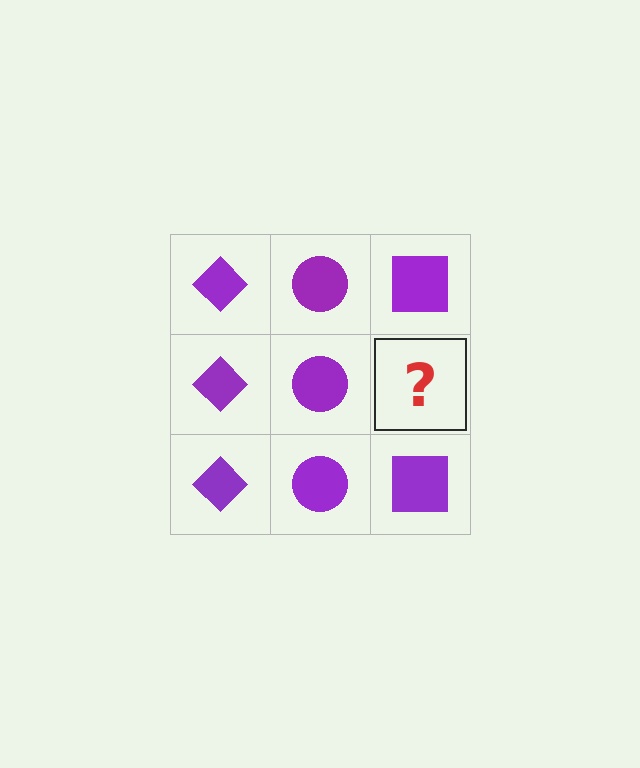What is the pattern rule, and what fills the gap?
The rule is that each column has a consistent shape. The gap should be filled with a purple square.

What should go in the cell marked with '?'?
The missing cell should contain a purple square.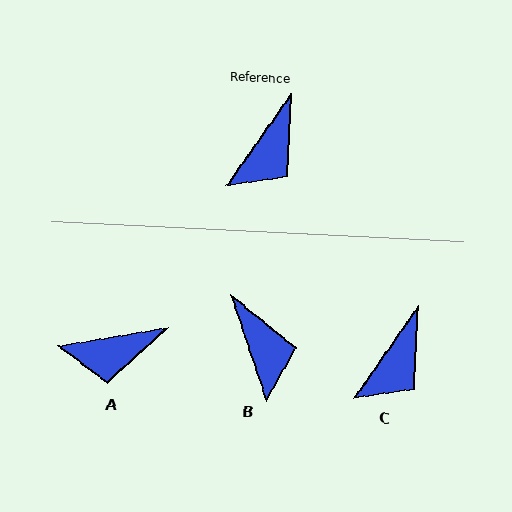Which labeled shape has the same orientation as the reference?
C.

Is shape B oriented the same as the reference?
No, it is off by about 54 degrees.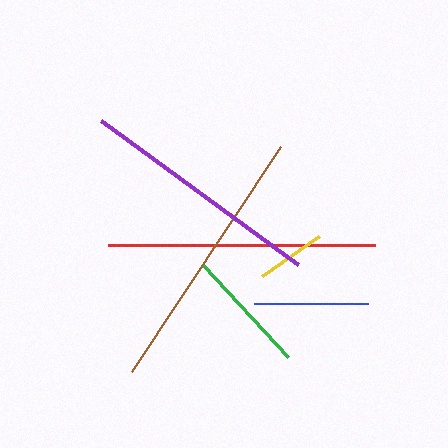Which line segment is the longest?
The brown line is the longest at approximately 270 pixels.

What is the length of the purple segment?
The purple segment is approximately 245 pixels long.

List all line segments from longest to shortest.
From longest to shortest: brown, red, purple, green, blue, yellow.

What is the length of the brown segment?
The brown segment is approximately 270 pixels long.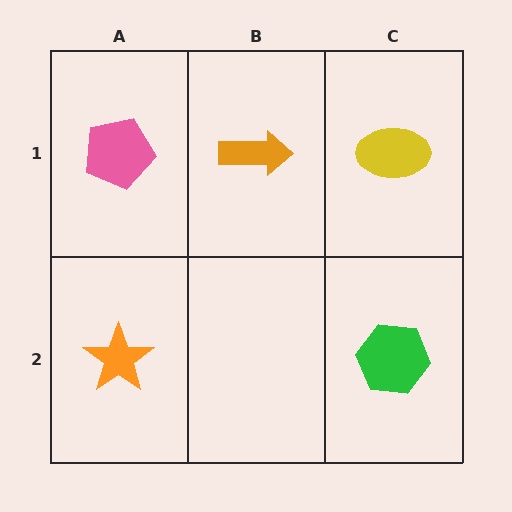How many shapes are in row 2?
2 shapes.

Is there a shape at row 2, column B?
No, that cell is empty.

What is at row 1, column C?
A yellow ellipse.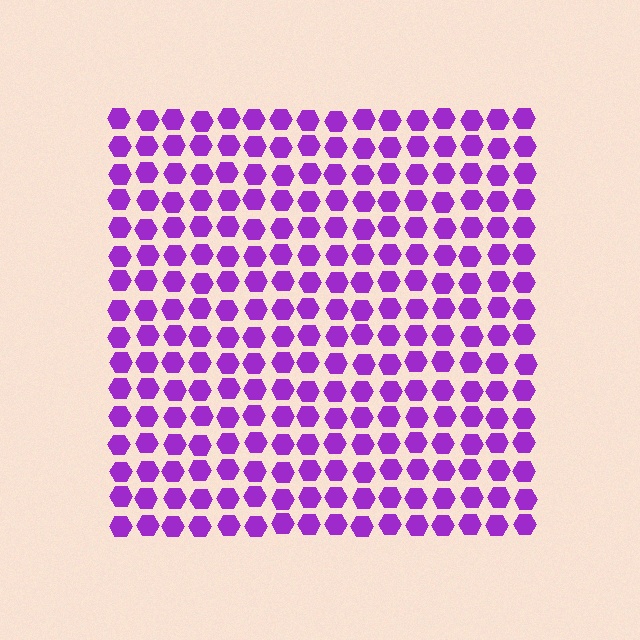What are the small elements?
The small elements are hexagons.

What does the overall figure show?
The overall figure shows a square.